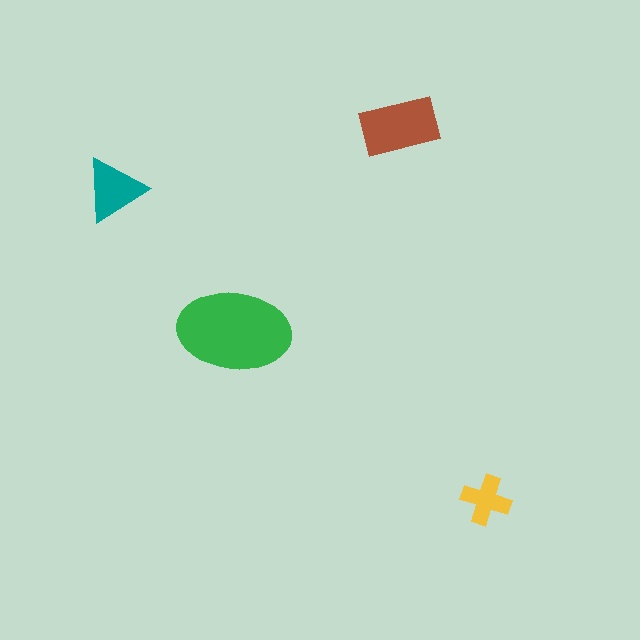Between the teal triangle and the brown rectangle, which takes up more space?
The brown rectangle.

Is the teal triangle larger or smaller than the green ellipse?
Smaller.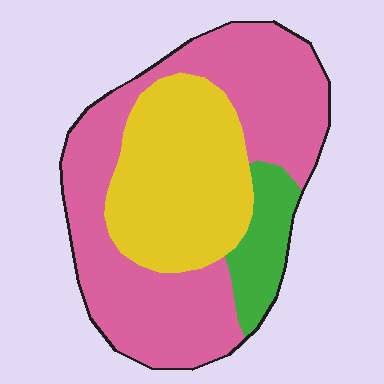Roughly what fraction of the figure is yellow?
Yellow takes up about one third (1/3) of the figure.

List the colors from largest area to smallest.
From largest to smallest: pink, yellow, green.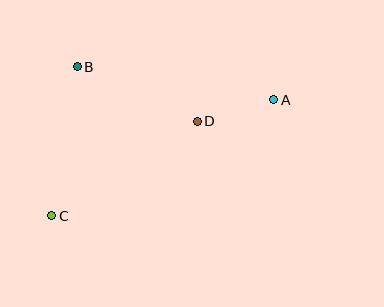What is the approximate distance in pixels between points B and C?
The distance between B and C is approximately 151 pixels.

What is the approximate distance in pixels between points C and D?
The distance between C and D is approximately 173 pixels.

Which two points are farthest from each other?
Points A and C are farthest from each other.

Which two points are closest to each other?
Points A and D are closest to each other.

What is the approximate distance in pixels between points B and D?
The distance between B and D is approximately 132 pixels.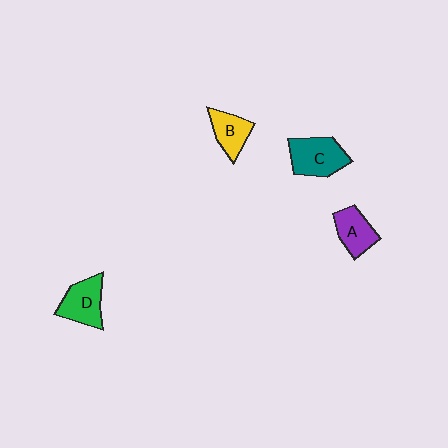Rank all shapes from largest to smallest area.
From largest to smallest: C (teal), D (green), A (purple), B (yellow).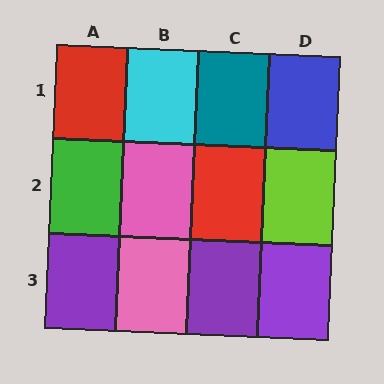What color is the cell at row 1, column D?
Blue.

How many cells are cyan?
1 cell is cyan.